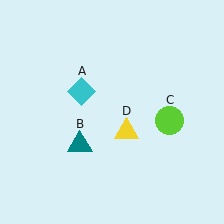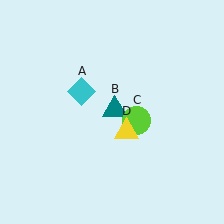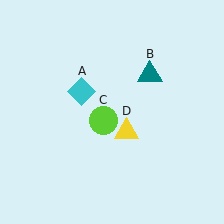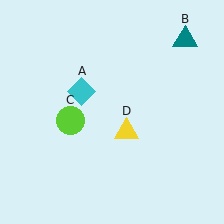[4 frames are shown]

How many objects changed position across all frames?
2 objects changed position: teal triangle (object B), lime circle (object C).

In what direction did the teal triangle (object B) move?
The teal triangle (object B) moved up and to the right.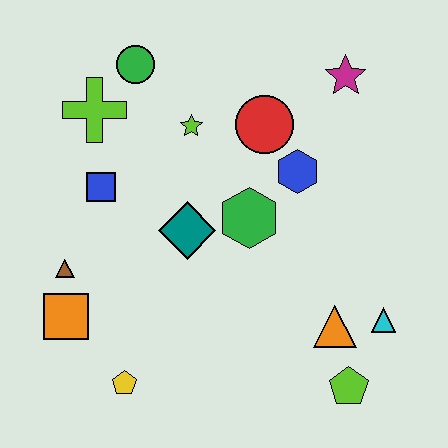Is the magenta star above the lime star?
Yes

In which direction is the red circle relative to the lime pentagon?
The red circle is above the lime pentagon.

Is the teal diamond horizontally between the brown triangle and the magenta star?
Yes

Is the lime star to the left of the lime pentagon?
Yes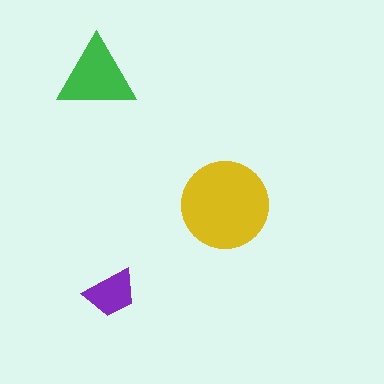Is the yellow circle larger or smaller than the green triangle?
Larger.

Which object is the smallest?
The purple trapezoid.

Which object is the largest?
The yellow circle.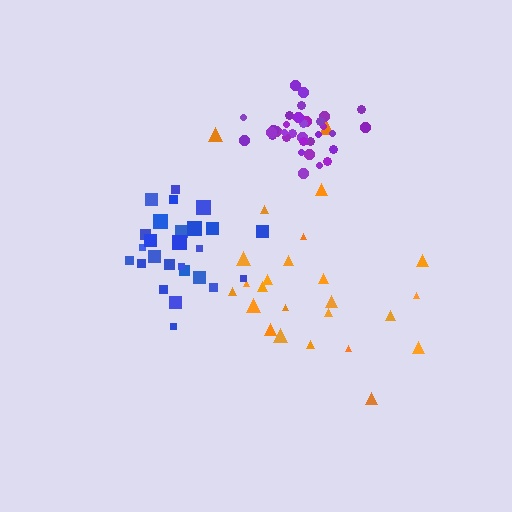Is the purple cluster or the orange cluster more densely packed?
Purple.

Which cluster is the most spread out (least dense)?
Orange.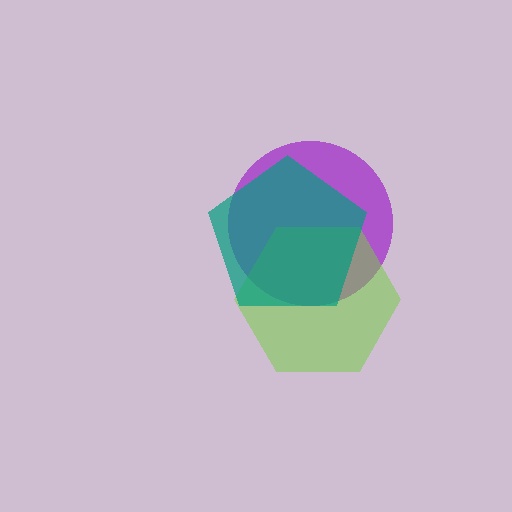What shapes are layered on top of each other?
The layered shapes are: a purple circle, a lime hexagon, a teal pentagon.